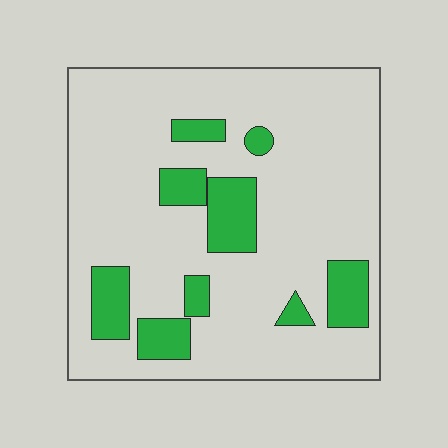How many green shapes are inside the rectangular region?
9.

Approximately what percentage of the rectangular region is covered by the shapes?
Approximately 20%.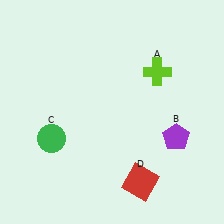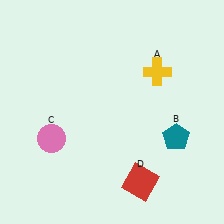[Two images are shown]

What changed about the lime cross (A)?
In Image 1, A is lime. In Image 2, it changed to yellow.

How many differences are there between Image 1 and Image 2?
There are 3 differences between the two images.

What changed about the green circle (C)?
In Image 1, C is green. In Image 2, it changed to pink.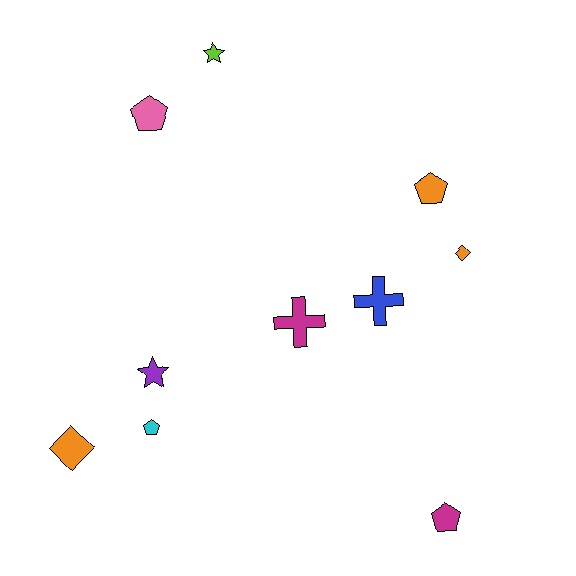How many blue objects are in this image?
There is 1 blue object.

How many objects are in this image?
There are 10 objects.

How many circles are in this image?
There are no circles.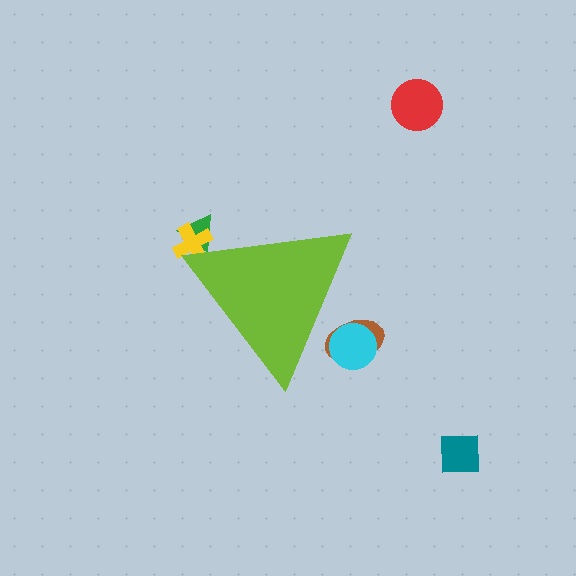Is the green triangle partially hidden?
Yes, the green triangle is partially hidden behind the lime triangle.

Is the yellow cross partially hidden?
Yes, the yellow cross is partially hidden behind the lime triangle.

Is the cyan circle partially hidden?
Yes, the cyan circle is partially hidden behind the lime triangle.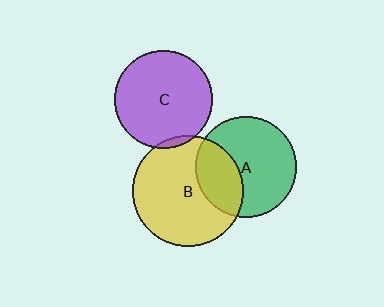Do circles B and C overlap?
Yes.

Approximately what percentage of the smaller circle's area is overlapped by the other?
Approximately 5%.